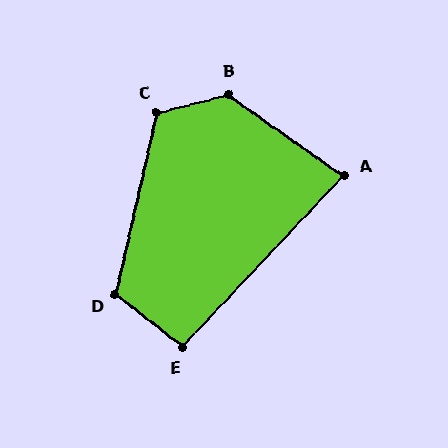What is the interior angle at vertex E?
Approximately 96 degrees (obtuse).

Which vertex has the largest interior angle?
B, at approximately 130 degrees.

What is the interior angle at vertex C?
Approximately 118 degrees (obtuse).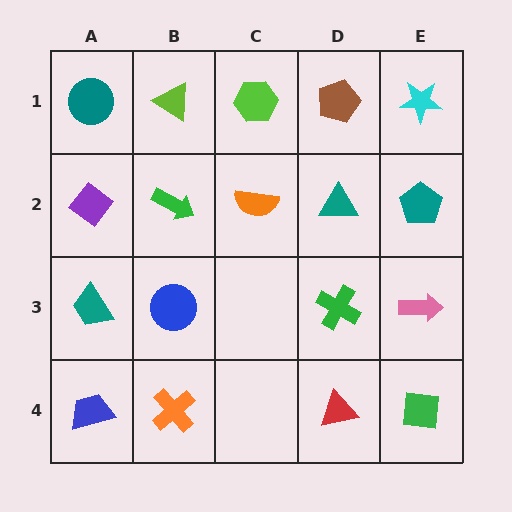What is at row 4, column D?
A red triangle.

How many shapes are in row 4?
4 shapes.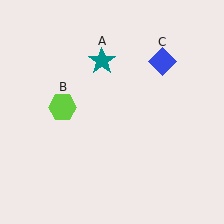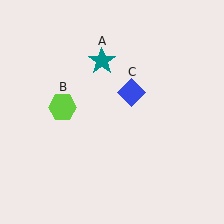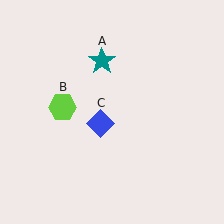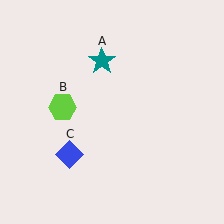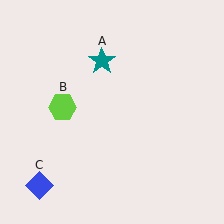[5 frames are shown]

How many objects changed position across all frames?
1 object changed position: blue diamond (object C).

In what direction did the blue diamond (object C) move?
The blue diamond (object C) moved down and to the left.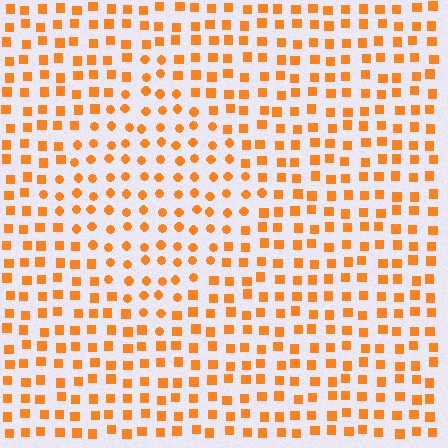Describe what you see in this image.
The image is filled with small orange elements arranged in a uniform grid. A diamond-shaped region contains circles, while the surrounding area contains squares. The boundary is defined purely by the change in element shape.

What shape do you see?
I see a diamond.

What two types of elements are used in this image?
The image uses circles inside the diamond region and squares outside it.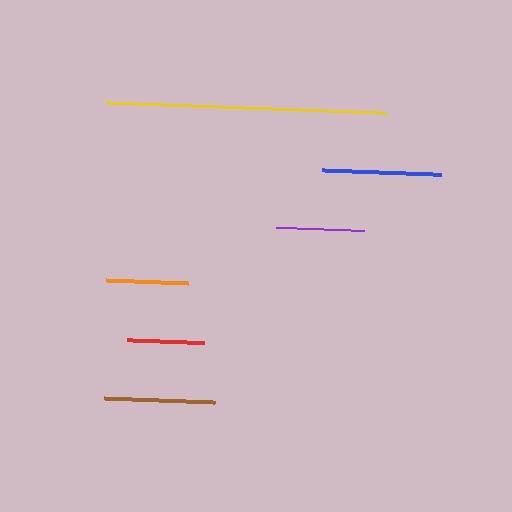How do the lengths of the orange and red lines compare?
The orange and red lines are approximately the same length.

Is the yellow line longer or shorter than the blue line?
The yellow line is longer than the blue line.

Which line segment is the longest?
The yellow line is the longest at approximately 281 pixels.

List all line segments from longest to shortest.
From longest to shortest: yellow, blue, brown, purple, orange, red.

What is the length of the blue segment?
The blue segment is approximately 119 pixels long.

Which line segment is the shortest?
The red line is the shortest at approximately 77 pixels.